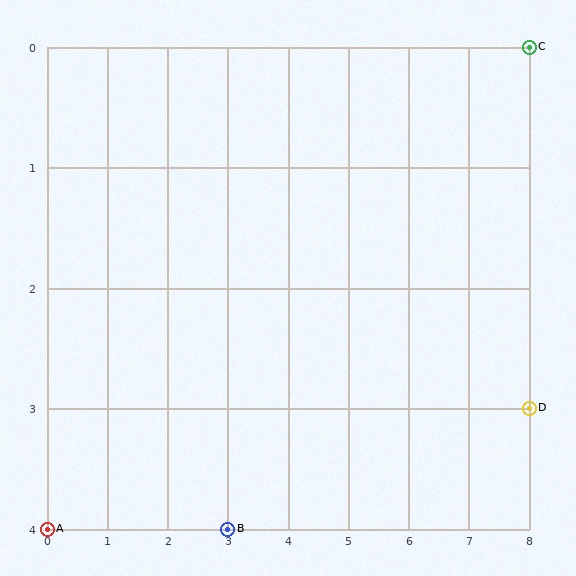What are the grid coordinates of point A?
Point A is at grid coordinates (0, 4).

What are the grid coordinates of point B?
Point B is at grid coordinates (3, 4).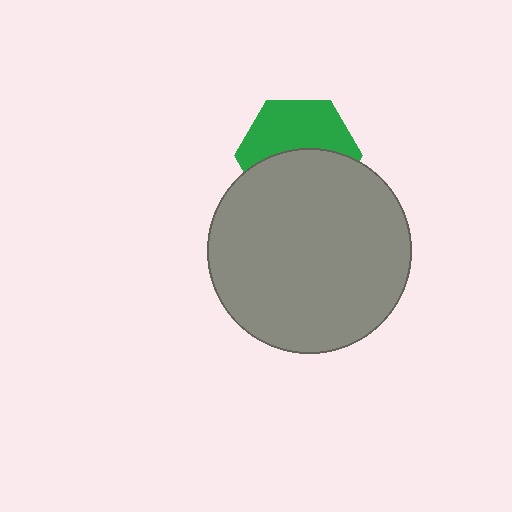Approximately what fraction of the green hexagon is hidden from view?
Roughly 51% of the green hexagon is hidden behind the gray circle.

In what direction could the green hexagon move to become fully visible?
The green hexagon could move up. That would shift it out from behind the gray circle entirely.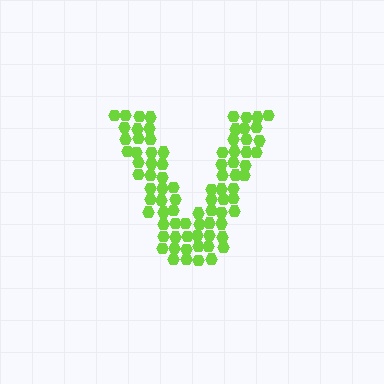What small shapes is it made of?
It is made of small hexagons.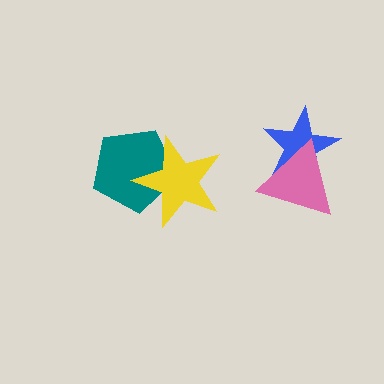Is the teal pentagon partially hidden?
Yes, it is partially covered by another shape.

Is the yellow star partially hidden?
No, no other shape covers it.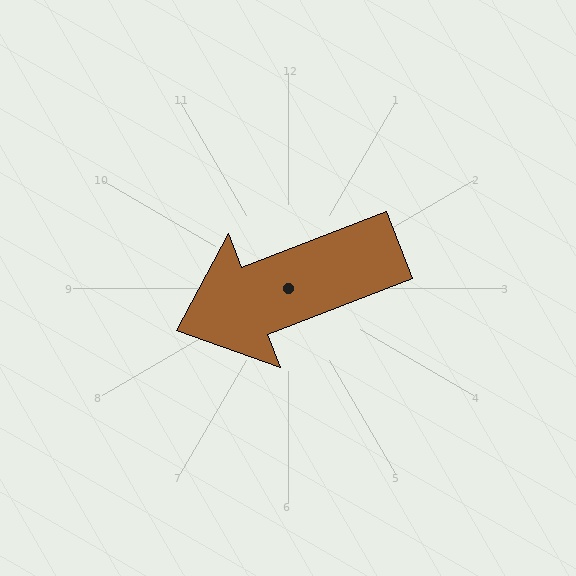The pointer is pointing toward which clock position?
Roughly 8 o'clock.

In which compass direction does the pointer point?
West.